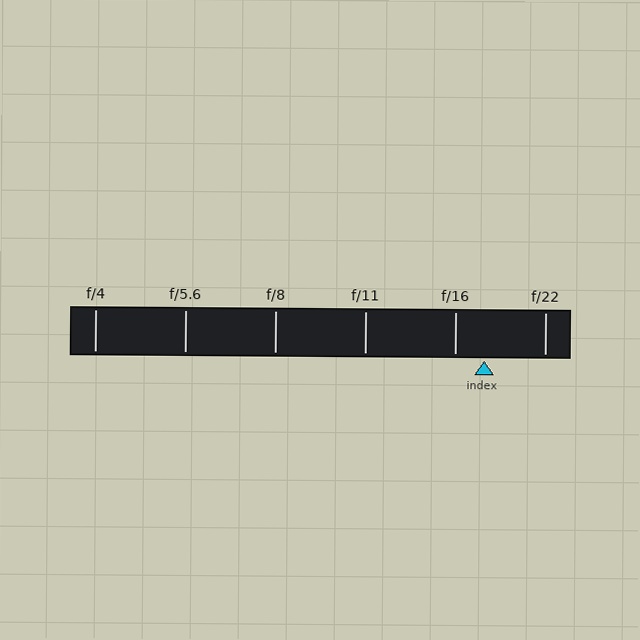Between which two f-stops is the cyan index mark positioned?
The index mark is between f/16 and f/22.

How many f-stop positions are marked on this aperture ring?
There are 6 f-stop positions marked.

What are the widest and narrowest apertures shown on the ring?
The widest aperture shown is f/4 and the narrowest is f/22.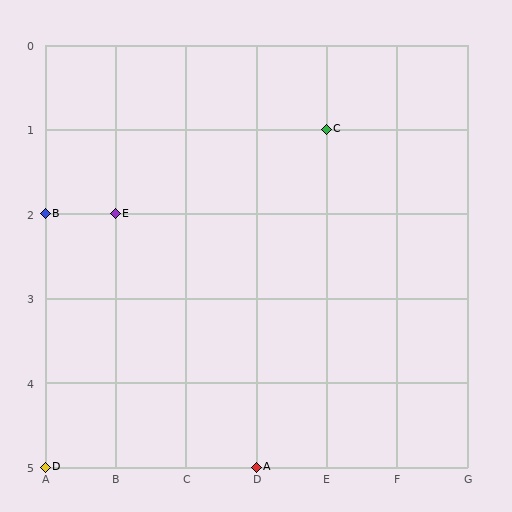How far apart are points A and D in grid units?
Points A and D are 3 columns apart.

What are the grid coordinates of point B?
Point B is at grid coordinates (A, 2).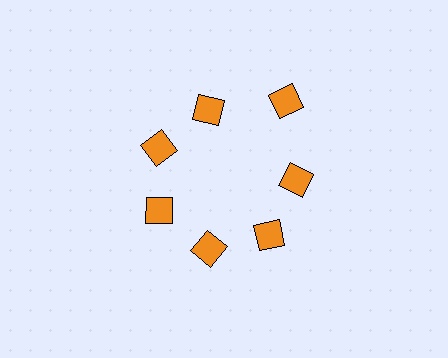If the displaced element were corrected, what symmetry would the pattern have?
It would have 7-fold rotational symmetry — the pattern would map onto itself every 51 degrees.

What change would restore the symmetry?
The symmetry would be restored by moving it inward, back onto the ring so that all 7 diamonds sit at equal angles and equal distance from the center.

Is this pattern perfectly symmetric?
No. The 7 orange diamonds are arranged in a ring, but one element near the 1 o'clock position is pushed outward from the center, breaking the 7-fold rotational symmetry.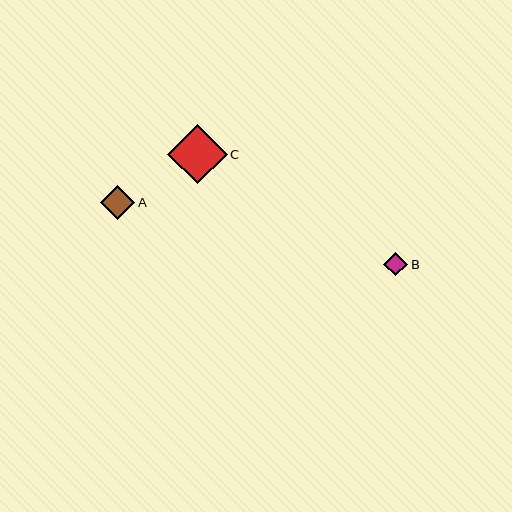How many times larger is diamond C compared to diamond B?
Diamond C is approximately 2.5 times the size of diamond B.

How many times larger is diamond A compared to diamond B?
Diamond A is approximately 1.5 times the size of diamond B.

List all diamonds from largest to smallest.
From largest to smallest: C, A, B.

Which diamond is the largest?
Diamond C is the largest with a size of approximately 60 pixels.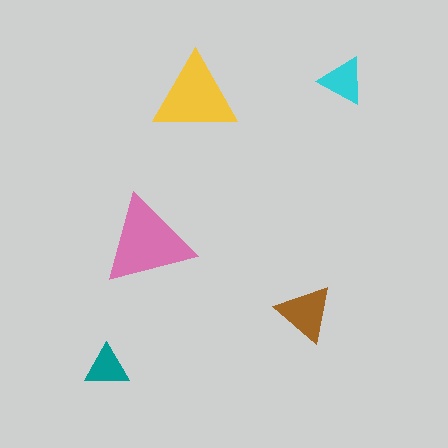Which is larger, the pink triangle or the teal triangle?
The pink one.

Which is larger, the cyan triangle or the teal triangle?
The cyan one.